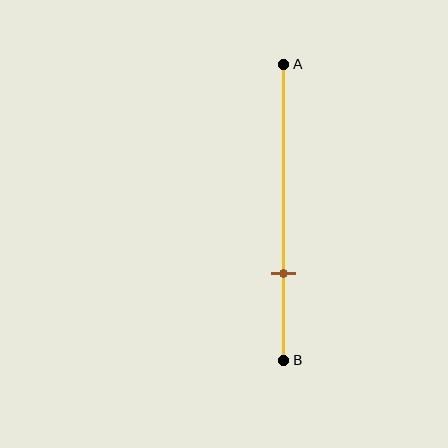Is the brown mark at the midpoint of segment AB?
No, the mark is at about 70% from A, not at the 50% midpoint.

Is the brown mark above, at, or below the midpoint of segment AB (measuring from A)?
The brown mark is below the midpoint of segment AB.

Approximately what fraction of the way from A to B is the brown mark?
The brown mark is approximately 70% of the way from A to B.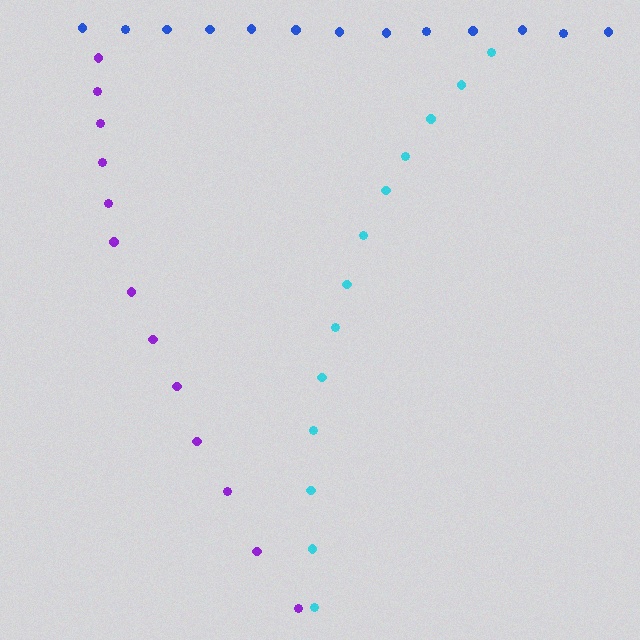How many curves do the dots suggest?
There are 3 distinct paths.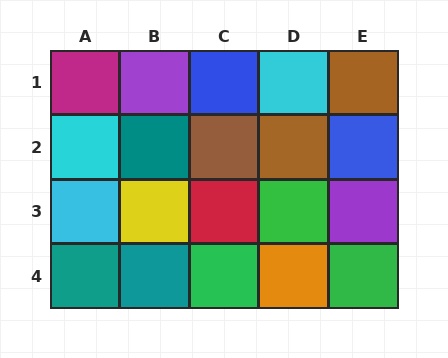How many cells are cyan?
3 cells are cyan.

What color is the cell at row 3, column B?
Yellow.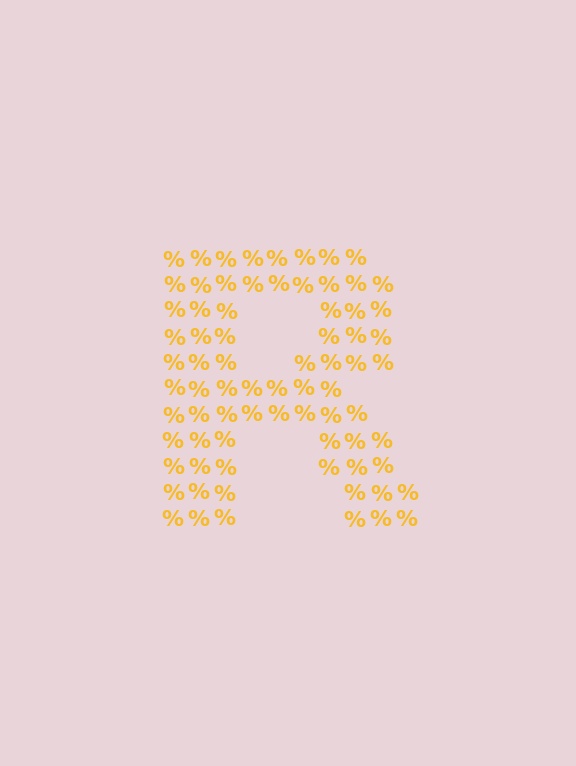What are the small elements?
The small elements are percent signs.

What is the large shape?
The large shape is the letter R.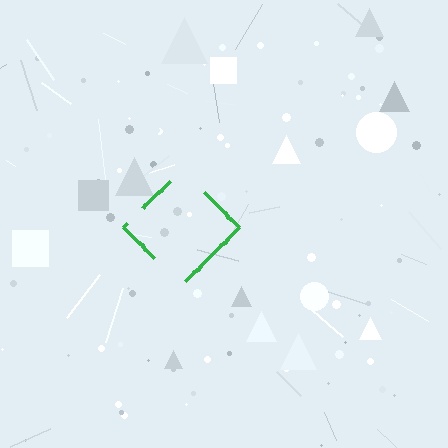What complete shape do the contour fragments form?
The contour fragments form a diamond.